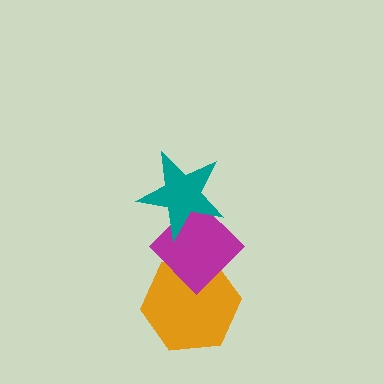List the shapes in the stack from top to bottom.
From top to bottom: the teal star, the magenta diamond, the orange hexagon.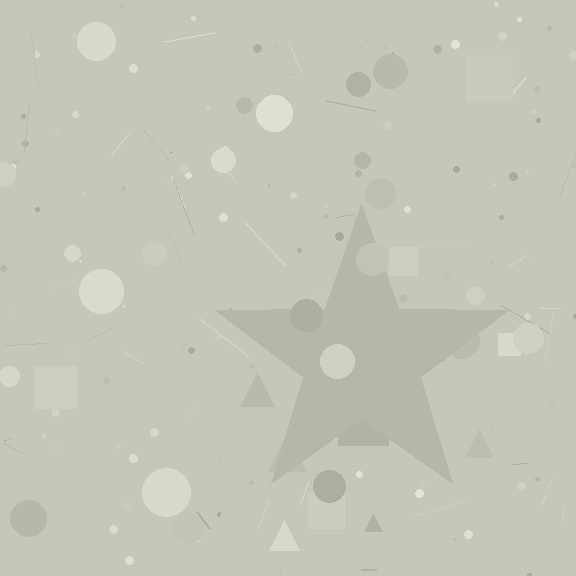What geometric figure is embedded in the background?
A star is embedded in the background.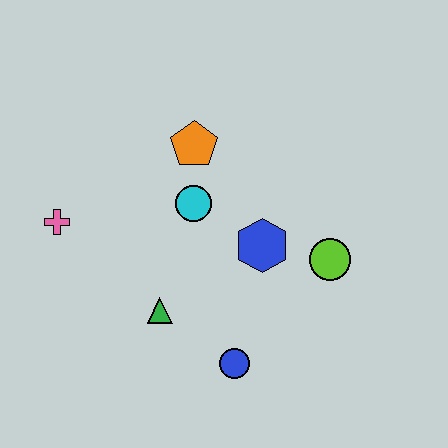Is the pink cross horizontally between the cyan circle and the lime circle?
No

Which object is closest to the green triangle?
The blue circle is closest to the green triangle.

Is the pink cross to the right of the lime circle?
No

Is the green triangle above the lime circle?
No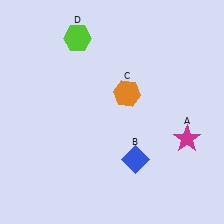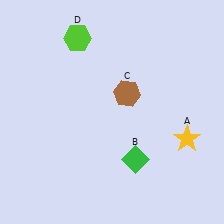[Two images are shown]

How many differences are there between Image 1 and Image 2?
There are 3 differences between the two images.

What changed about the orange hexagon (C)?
In Image 1, C is orange. In Image 2, it changed to brown.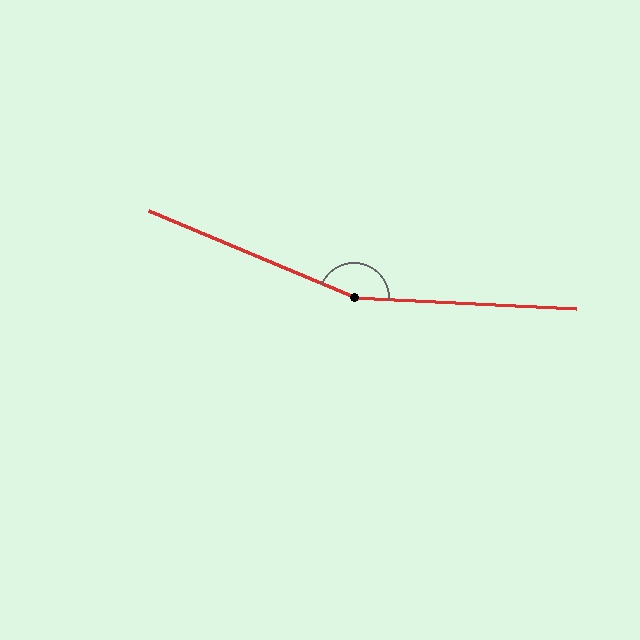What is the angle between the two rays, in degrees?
Approximately 160 degrees.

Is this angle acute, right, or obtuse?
It is obtuse.